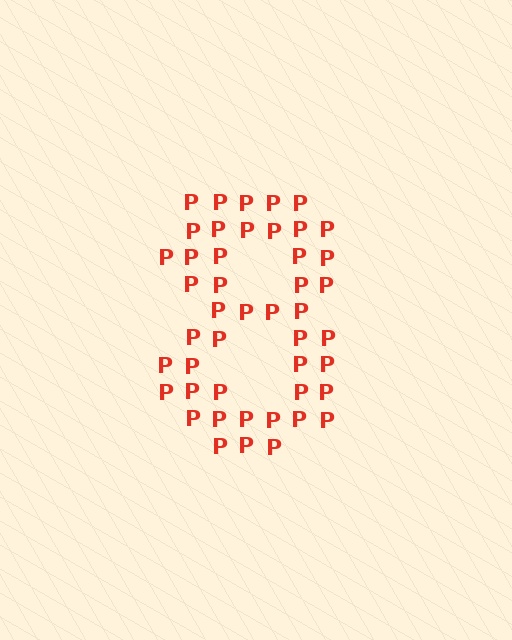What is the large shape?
The large shape is the digit 8.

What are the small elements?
The small elements are letter P's.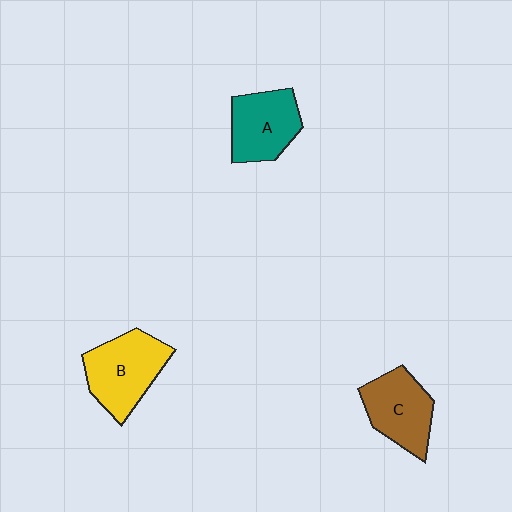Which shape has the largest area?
Shape B (yellow).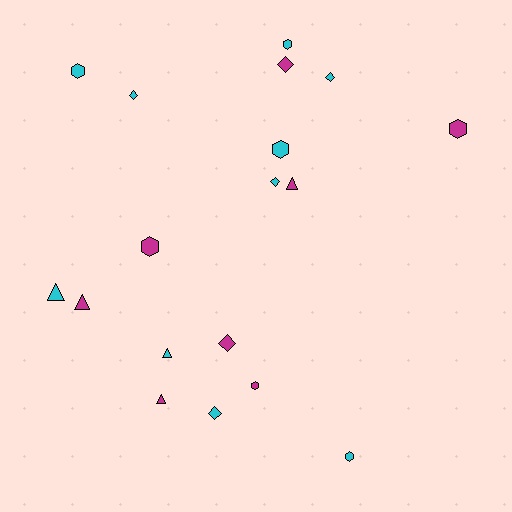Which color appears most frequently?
Cyan, with 10 objects.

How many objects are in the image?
There are 18 objects.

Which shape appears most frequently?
Hexagon, with 7 objects.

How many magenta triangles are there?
There are 3 magenta triangles.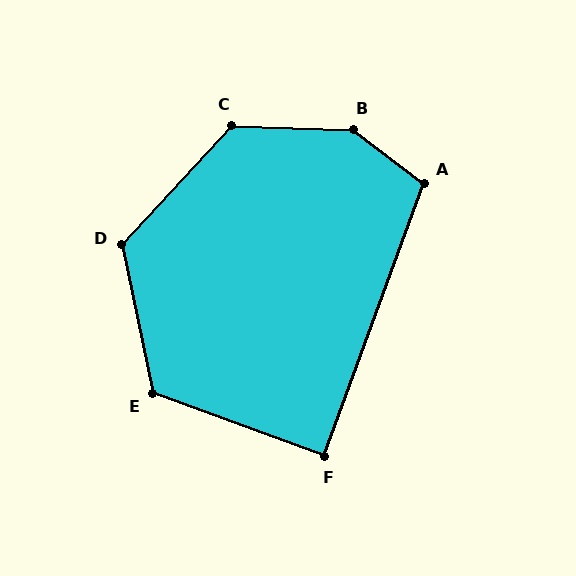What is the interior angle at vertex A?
Approximately 107 degrees (obtuse).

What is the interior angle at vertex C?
Approximately 131 degrees (obtuse).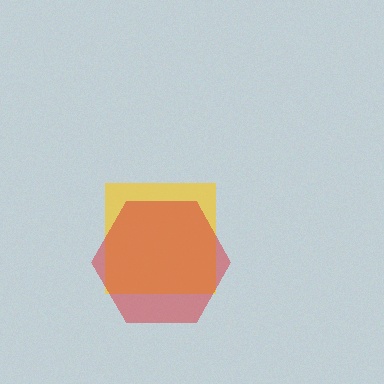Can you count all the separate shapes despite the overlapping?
Yes, there are 2 separate shapes.